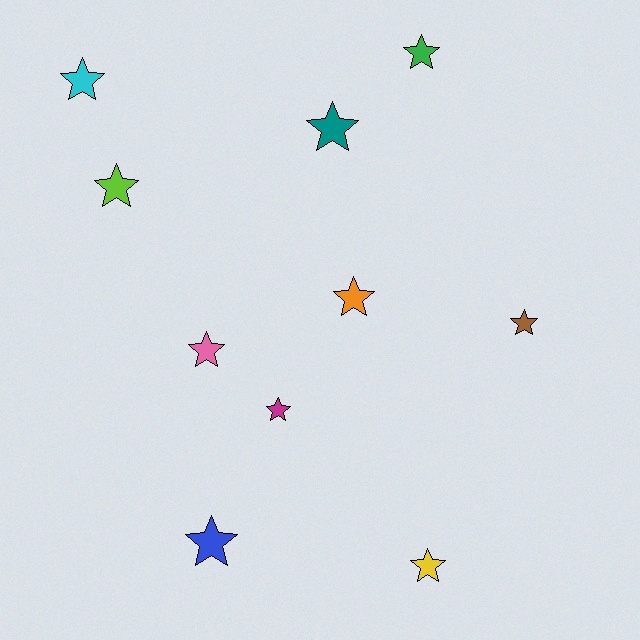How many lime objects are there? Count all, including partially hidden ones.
There is 1 lime object.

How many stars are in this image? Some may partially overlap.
There are 10 stars.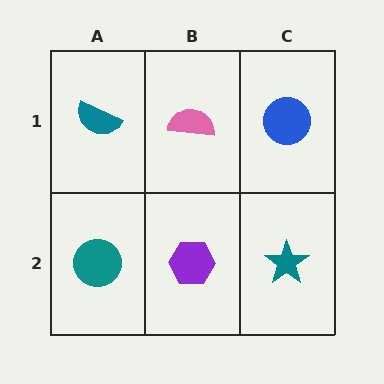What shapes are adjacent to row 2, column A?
A teal semicircle (row 1, column A), a purple hexagon (row 2, column B).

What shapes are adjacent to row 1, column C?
A teal star (row 2, column C), a pink semicircle (row 1, column B).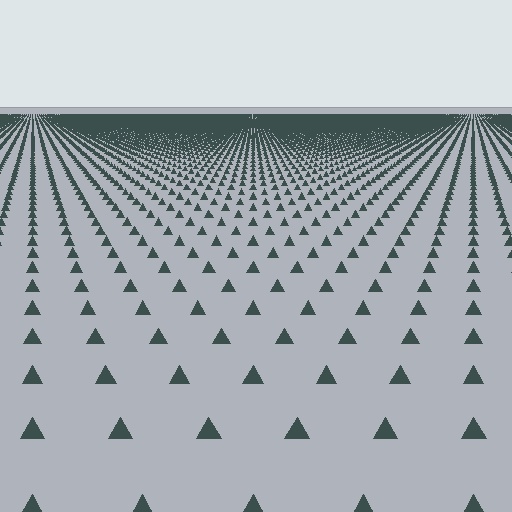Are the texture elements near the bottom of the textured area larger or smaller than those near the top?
Larger. Near the bottom, elements are closer to the viewer and appear at a bigger on-screen size.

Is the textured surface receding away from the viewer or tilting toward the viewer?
The surface is receding away from the viewer. Texture elements get smaller and denser toward the top.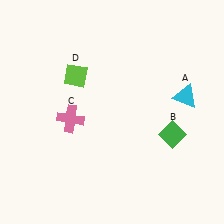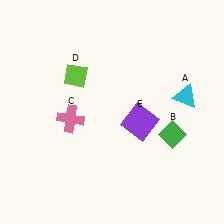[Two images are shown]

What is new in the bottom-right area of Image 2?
A purple square (E) was added in the bottom-right area of Image 2.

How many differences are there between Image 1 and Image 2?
There is 1 difference between the two images.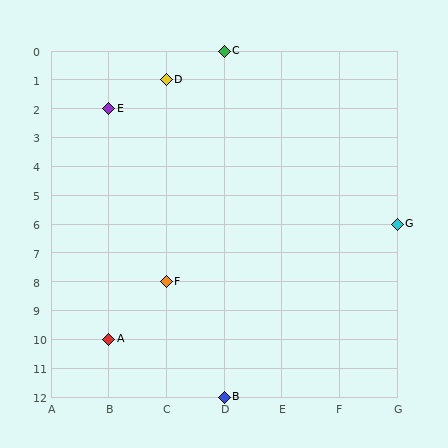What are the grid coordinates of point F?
Point F is at grid coordinates (C, 8).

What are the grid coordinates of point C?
Point C is at grid coordinates (D, 0).